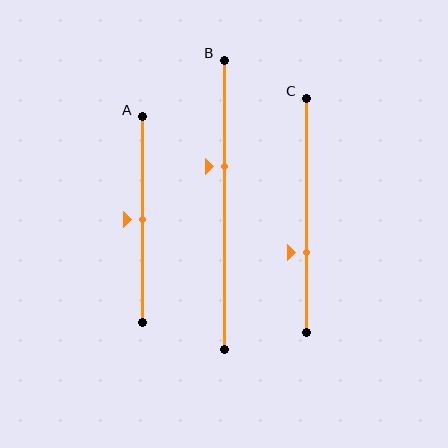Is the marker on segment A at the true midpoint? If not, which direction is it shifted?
Yes, the marker on segment A is at the true midpoint.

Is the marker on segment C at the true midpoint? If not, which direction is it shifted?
No, the marker on segment C is shifted downward by about 16% of the segment length.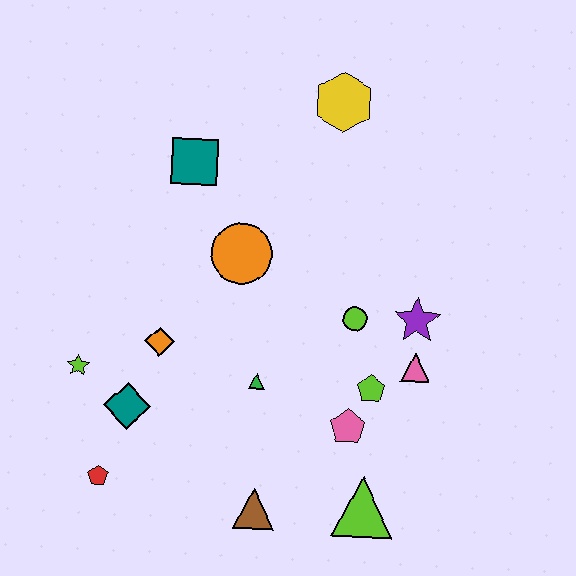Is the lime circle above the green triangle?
Yes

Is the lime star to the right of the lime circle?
No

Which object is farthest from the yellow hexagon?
The red pentagon is farthest from the yellow hexagon.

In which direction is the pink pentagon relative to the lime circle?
The pink pentagon is below the lime circle.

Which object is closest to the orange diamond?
The teal diamond is closest to the orange diamond.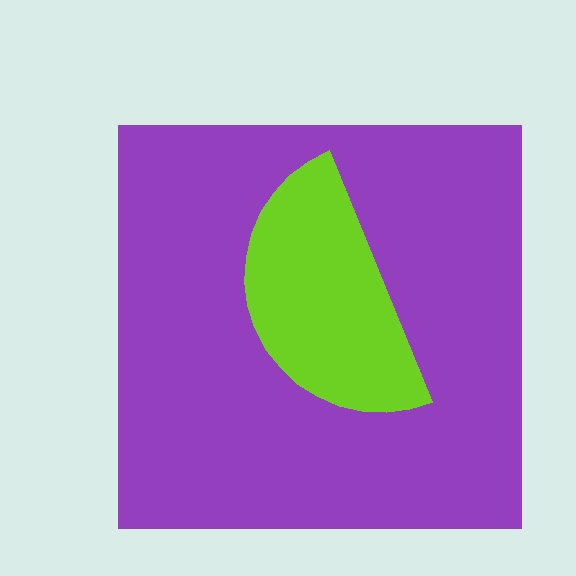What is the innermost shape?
The lime semicircle.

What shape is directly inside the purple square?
The lime semicircle.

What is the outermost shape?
The purple square.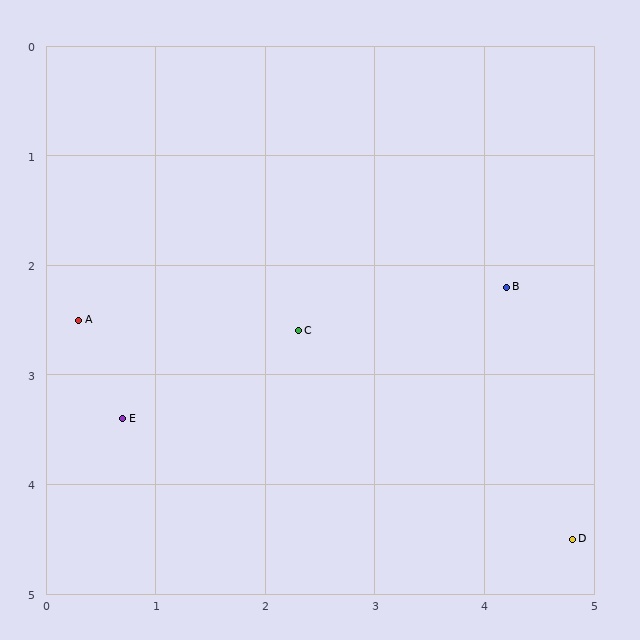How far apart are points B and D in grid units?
Points B and D are about 2.4 grid units apart.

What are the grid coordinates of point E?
Point E is at approximately (0.7, 3.4).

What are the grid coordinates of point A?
Point A is at approximately (0.3, 2.5).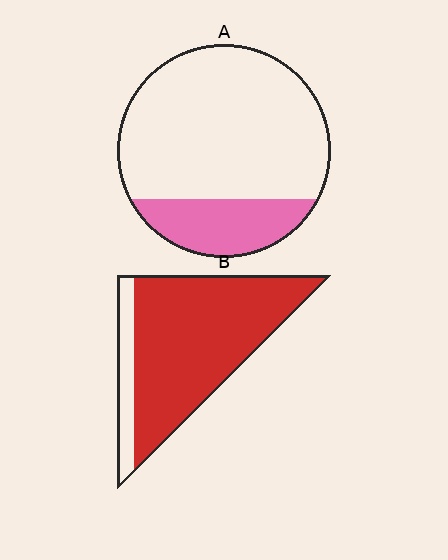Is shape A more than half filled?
No.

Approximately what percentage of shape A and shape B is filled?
A is approximately 20% and B is approximately 85%.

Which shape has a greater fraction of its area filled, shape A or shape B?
Shape B.